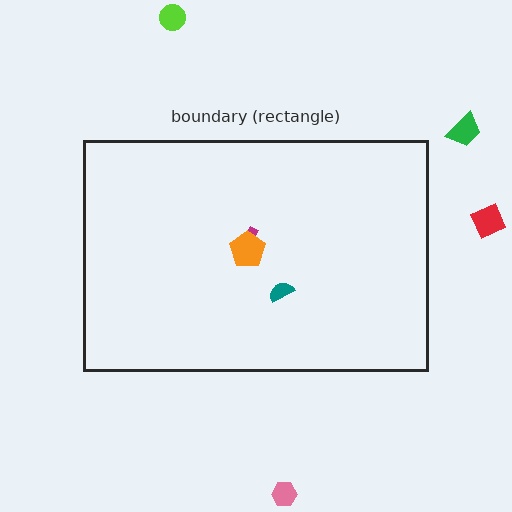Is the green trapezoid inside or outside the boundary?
Outside.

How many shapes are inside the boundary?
3 inside, 4 outside.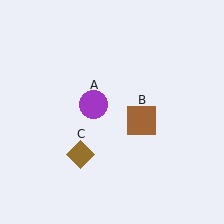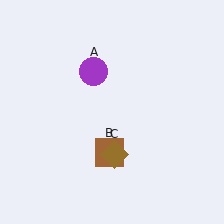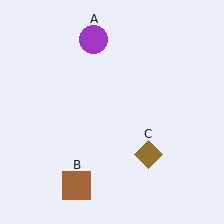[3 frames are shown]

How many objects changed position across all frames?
3 objects changed position: purple circle (object A), brown square (object B), brown diamond (object C).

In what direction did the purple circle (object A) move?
The purple circle (object A) moved up.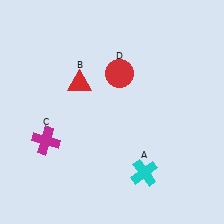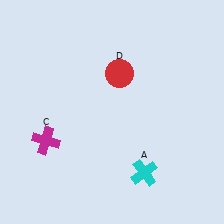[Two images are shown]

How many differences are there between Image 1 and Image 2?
There is 1 difference between the two images.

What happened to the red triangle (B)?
The red triangle (B) was removed in Image 2. It was in the top-left area of Image 1.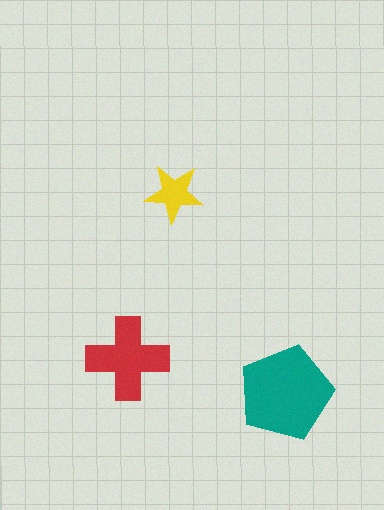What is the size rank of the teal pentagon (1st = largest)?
1st.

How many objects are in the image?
There are 3 objects in the image.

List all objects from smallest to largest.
The yellow star, the red cross, the teal pentagon.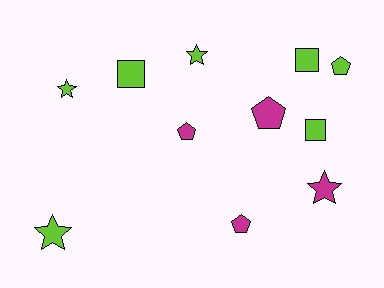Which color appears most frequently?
Lime, with 7 objects.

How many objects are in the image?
There are 11 objects.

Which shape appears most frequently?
Star, with 4 objects.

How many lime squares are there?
There are 3 lime squares.